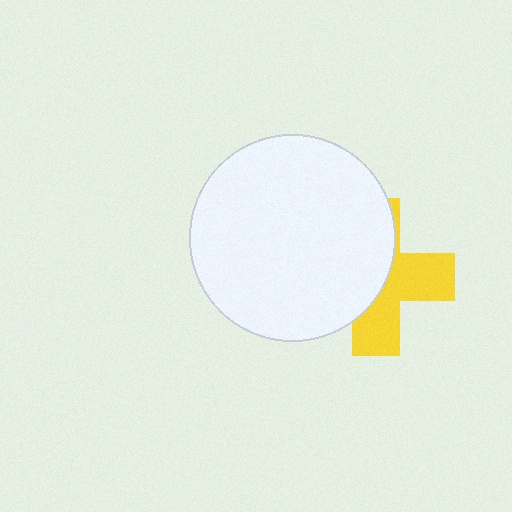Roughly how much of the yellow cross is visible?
About half of it is visible (roughly 46%).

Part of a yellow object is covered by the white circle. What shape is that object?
It is a cross.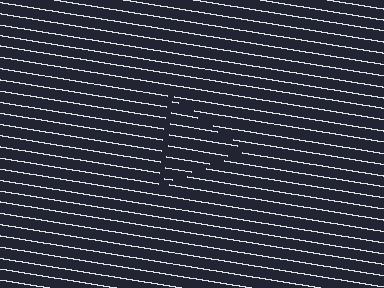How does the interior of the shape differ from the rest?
The interior of the shape contains the same grating, shifted by half a period — the contour is defined by the phase discontinuity where line-ends from the inner and outer gratings abut.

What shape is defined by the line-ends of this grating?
An illusory triangle. The interior of the shape contains the same grating, shifted by half a period — the contour is defined by the phase discontinuity where line-ends from the inner and outer gratings abut.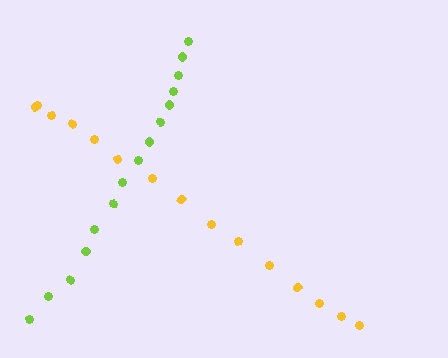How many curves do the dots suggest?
There are 2 distinct paths.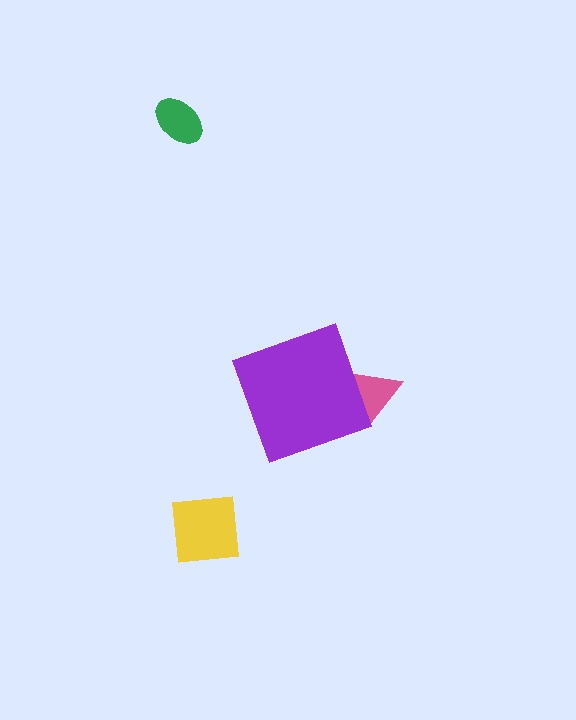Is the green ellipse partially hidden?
No, the green ellipse is fully visible.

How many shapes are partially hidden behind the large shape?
1 shape is partially hidden.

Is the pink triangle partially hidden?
Yes, the pink triangle is partially hidden behind the purple diamond.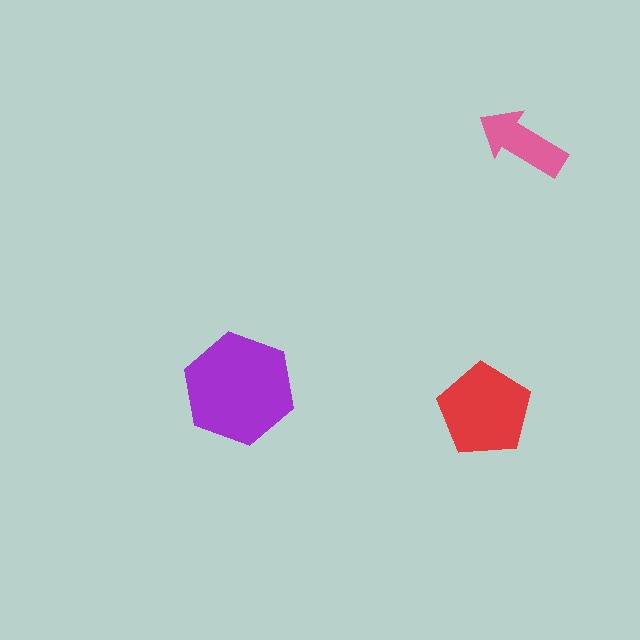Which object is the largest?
The purple hexagon.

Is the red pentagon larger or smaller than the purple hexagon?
Smaller.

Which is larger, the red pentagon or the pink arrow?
The red pentagon.